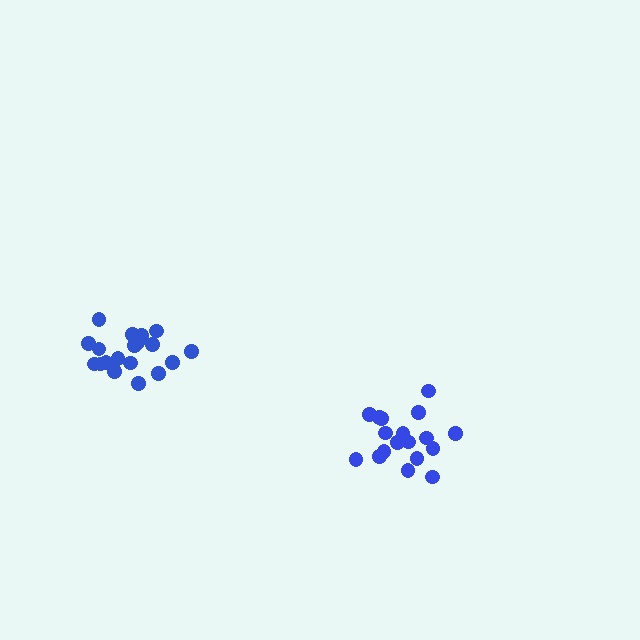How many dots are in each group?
Group 1: 19 dots, Group 2: 18 dots (37 total).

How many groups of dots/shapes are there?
There are 2 groups.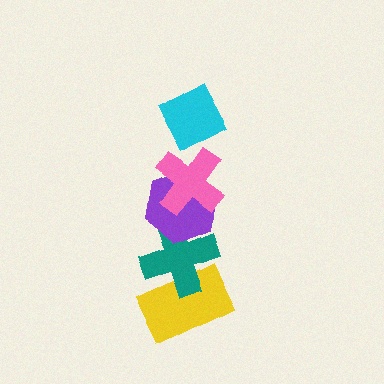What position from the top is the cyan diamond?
The cyan diamond is 1st from the top.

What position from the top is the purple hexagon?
The purple hexagon is 3rd from the top.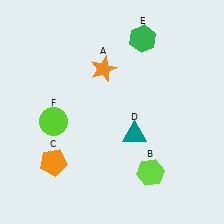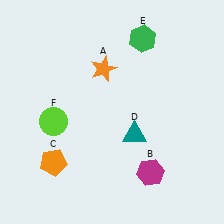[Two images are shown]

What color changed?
The hexagon (B) changed from lime in Image 1 to magenta in Image 2.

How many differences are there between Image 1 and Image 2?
There is 1 difference between the two images.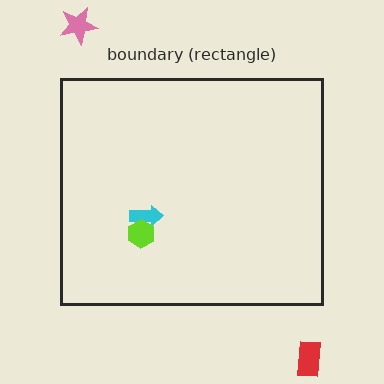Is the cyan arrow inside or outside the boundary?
Inside.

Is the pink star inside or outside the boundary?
Outside.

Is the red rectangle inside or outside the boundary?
Outside.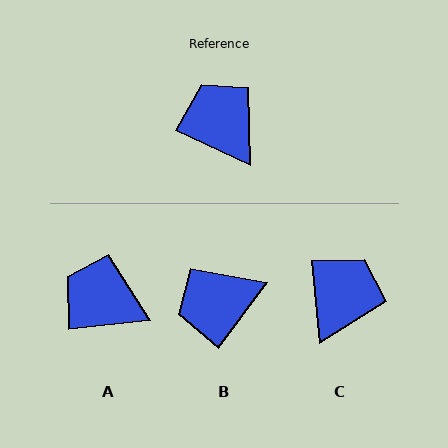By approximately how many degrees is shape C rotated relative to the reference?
Approximately 59 degrees clockwise.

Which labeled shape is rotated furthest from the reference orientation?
B, about 78 degrees away.